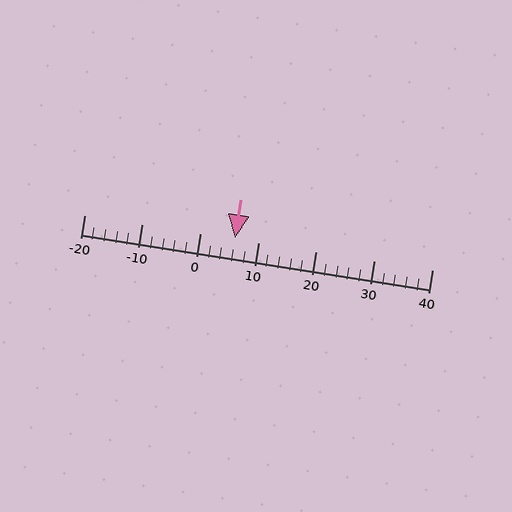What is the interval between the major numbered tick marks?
The major tick marks are spaced 10 units apart.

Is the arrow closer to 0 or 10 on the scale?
The arrow is closer to 10.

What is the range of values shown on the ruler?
The ruler shows values from -20 to 40.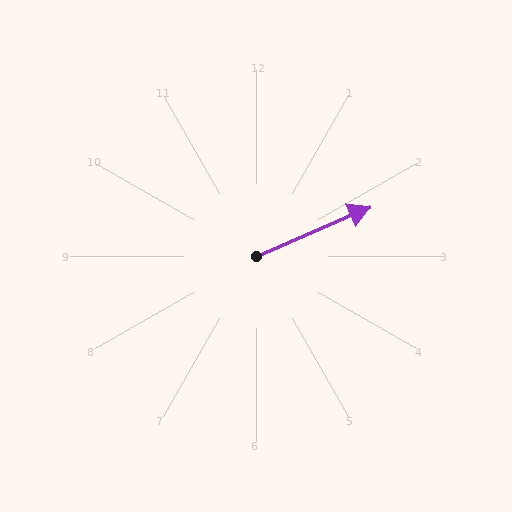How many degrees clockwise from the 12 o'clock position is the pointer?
Approximately 67 degrees.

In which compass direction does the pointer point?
Northeast.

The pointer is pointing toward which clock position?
Roughly 2 o'clock.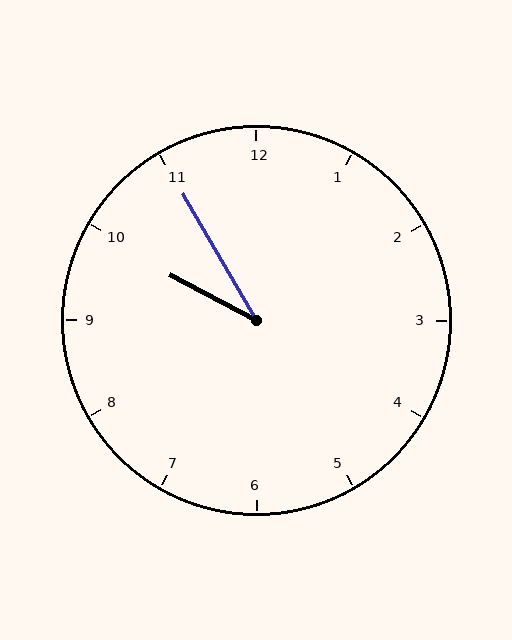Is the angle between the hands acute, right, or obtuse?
It is acute.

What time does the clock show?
9:55.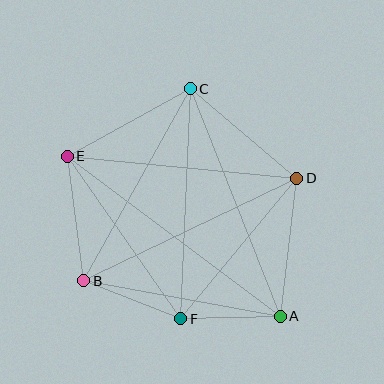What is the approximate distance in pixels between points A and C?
The distance between A and C is approximately 245 pixels.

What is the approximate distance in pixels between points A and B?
The distance between A and B is approximately 200 pixels.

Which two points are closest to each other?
Points A and F are closest to each other.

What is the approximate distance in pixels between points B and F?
The distance between B and F is approximately 104 pixels.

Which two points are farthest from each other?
Points A and E are farthest from each other.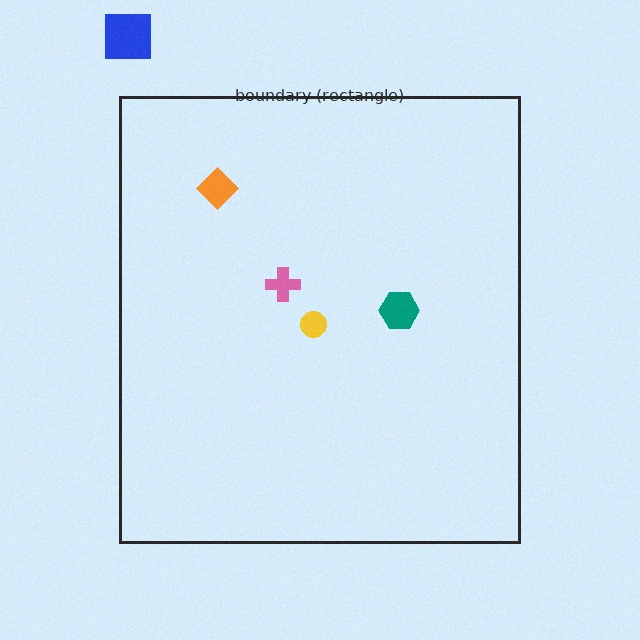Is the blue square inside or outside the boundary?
Outside.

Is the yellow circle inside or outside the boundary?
Inside.